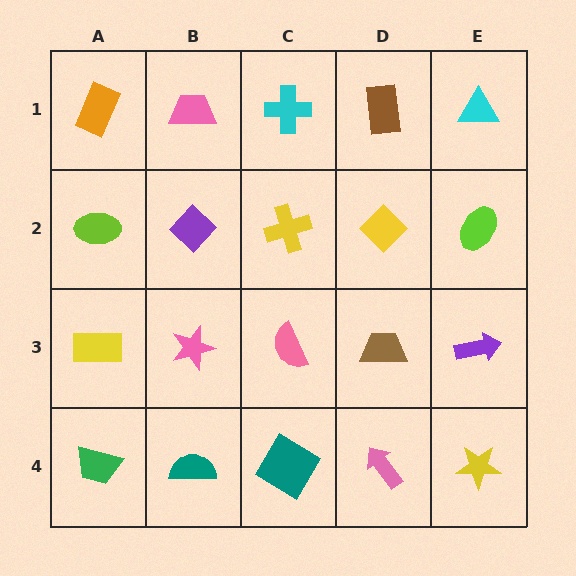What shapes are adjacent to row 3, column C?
A yellow cross (row 2, column C), a teal diamond (row 4, column C), a pink star (row 3, column B), a brown trapezoid (row 3, column D).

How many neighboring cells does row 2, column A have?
3.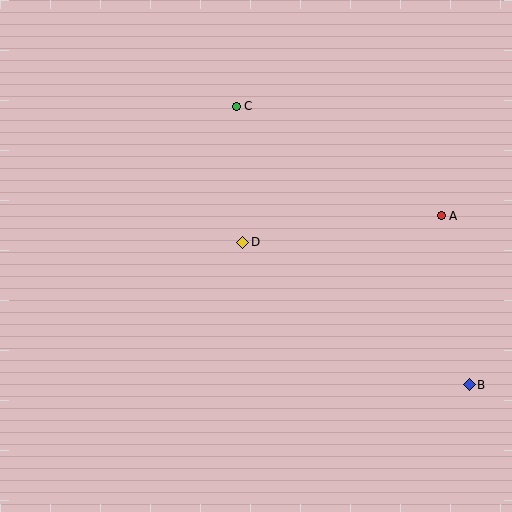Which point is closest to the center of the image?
Point D at (243, 242) is closest to the center.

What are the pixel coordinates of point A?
Point A is at (441, 216).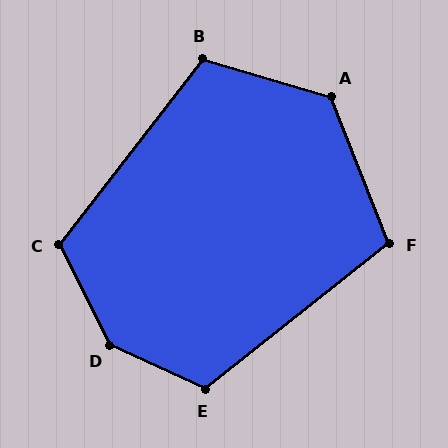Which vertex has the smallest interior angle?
F, at approximately 107 degrees.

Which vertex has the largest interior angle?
D, at approximately 142 degrees.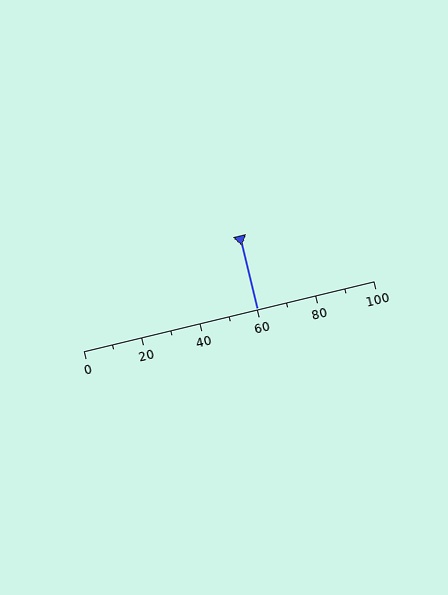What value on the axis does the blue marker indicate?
The marker indicates approximately 60.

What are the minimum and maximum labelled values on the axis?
The axis runs from 0 to 100.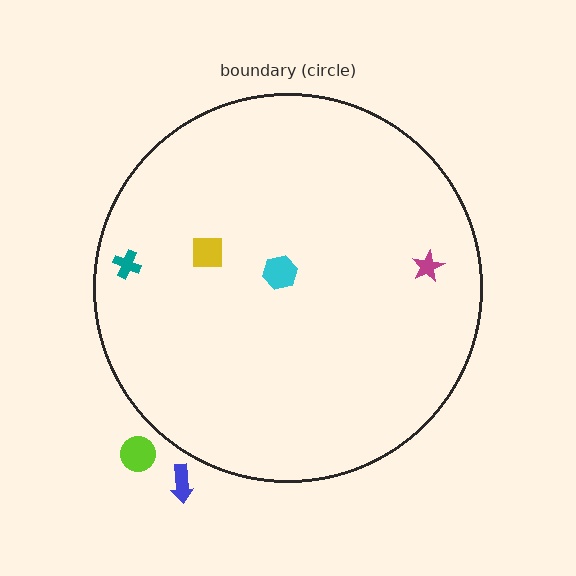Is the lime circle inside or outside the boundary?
Outside.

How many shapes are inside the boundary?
4 inside, 2 outside.